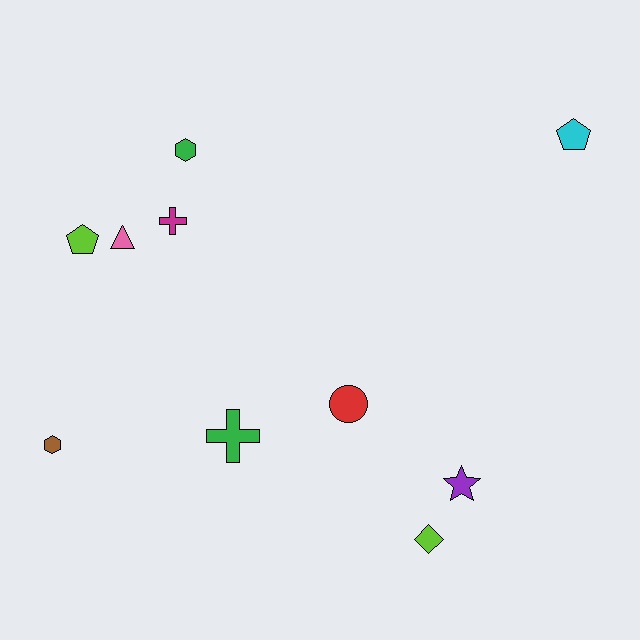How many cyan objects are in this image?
There is 1 cyan object.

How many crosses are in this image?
There are 2 crosses.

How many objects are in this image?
There are 10 objects.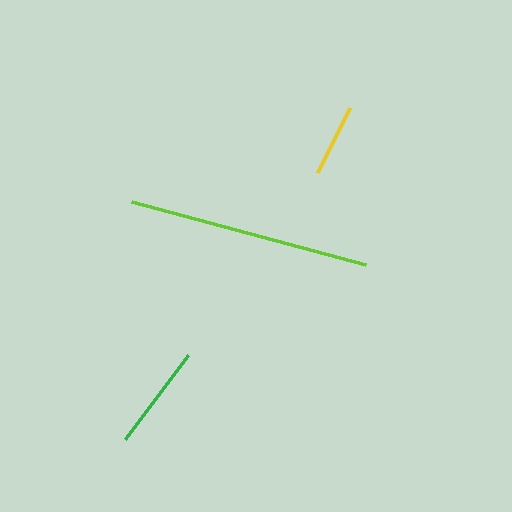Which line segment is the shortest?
The yellow line is the shortest at approximately 72 pixels.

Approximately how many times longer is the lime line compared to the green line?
The lime line is approximately 2.3 times the length of the green line.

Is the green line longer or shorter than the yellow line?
The green line is longer than the yellow line.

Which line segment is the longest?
The lime line is the longest at approximately 242 pixels.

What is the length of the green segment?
The green segment is approximately 106 pixels long.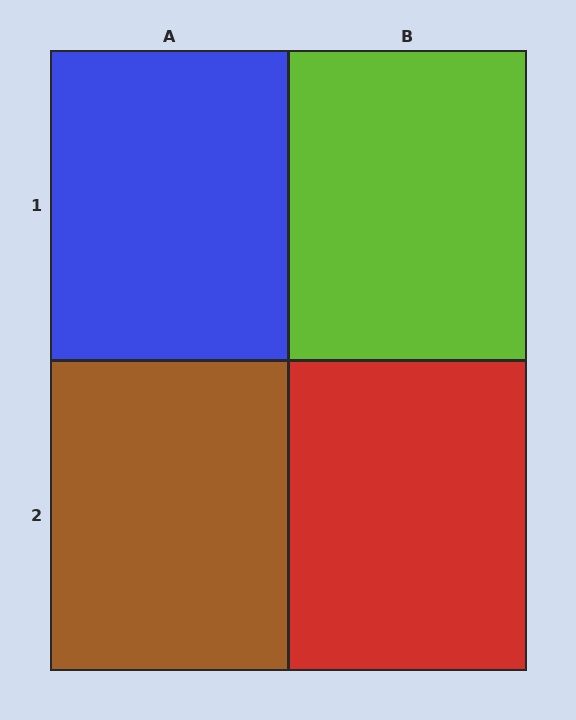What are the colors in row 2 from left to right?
Brown, red.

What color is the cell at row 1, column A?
Blue.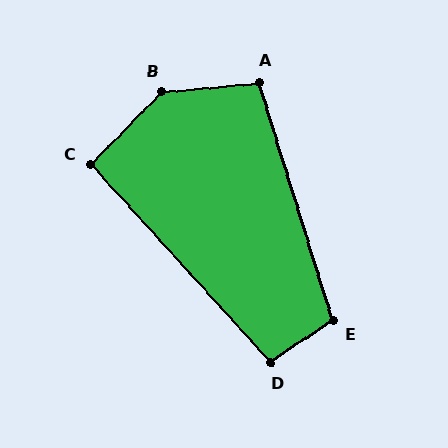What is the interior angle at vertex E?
Approximately 106 degrees (obtuse).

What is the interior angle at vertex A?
Approximately 102 degrees (obtuse).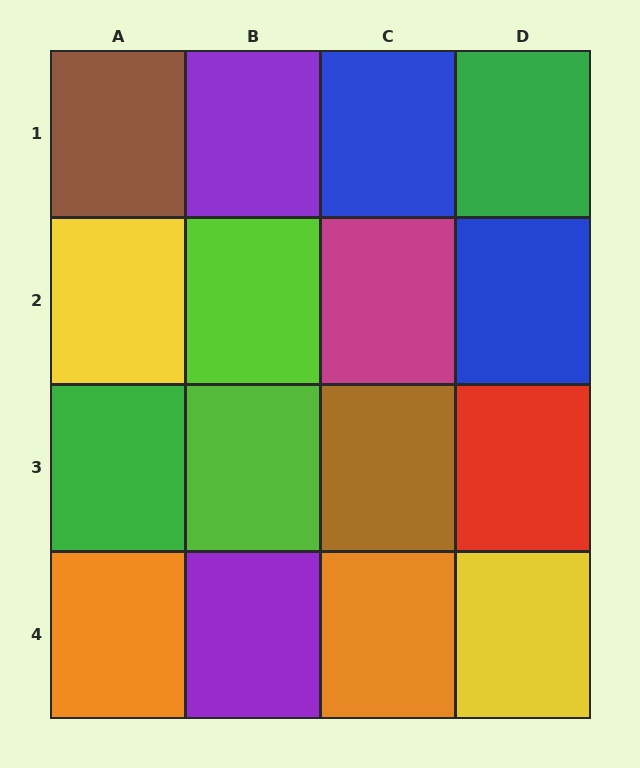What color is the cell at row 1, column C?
Blue.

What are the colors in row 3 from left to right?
Green, lime, brown, red.